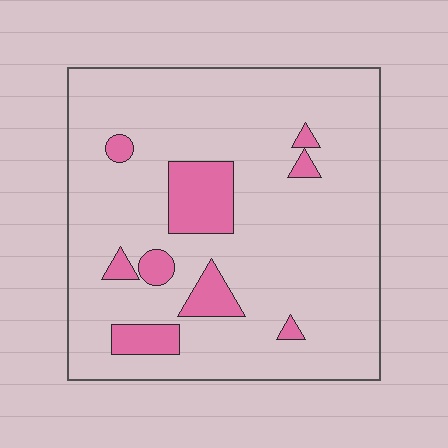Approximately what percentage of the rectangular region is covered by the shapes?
Approximately 15%.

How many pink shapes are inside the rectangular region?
9.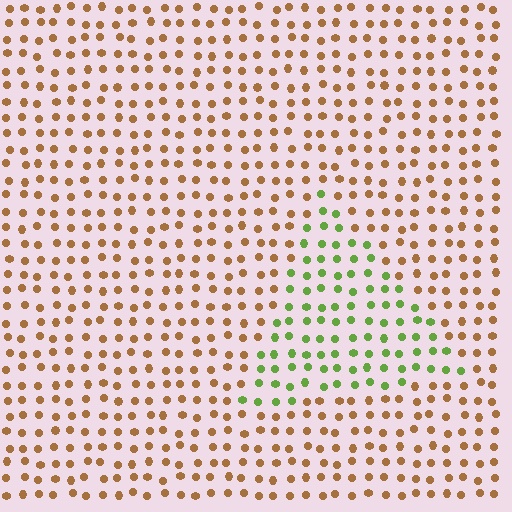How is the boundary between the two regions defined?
The boundary is defined purely by a slight shift in hue (about 69 degrees). Spacing, size, and orientation are identical on both sides.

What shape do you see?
I see a triangle.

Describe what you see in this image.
The image is filled with small brown elements in a uniform arrangement. A triangle-shaped region is visible where the elements are tinted to a slightly different hue, forming a subtle color boundary.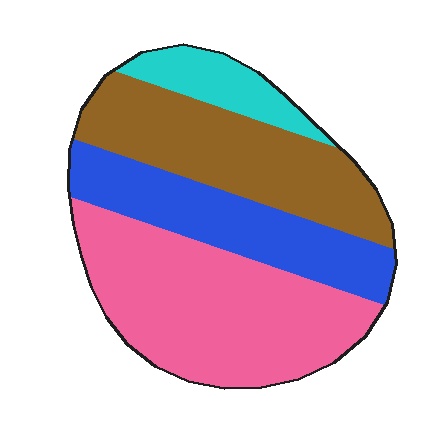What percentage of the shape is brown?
Brown takes up about one quarter (1/4) of the shape.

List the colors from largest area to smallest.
From largest to smallest: pink, brown, blue, cyan.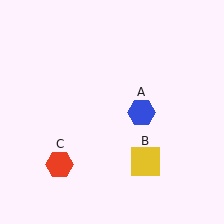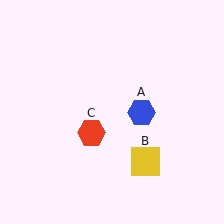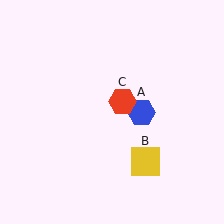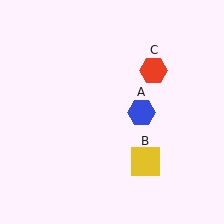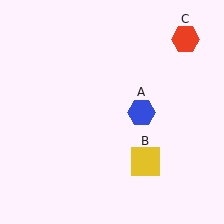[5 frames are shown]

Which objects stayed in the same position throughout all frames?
Blue hexagon (object A) and yellow square (object B) remained stationary.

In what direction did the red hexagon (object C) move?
The red hexagon (object C) moved up and to the right.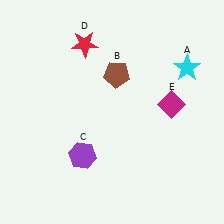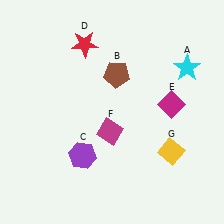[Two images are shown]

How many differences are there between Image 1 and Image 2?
There are 2 differences between the two images.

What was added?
A magenta diamond (F), a yellow diamond (G) were added in Image 2.